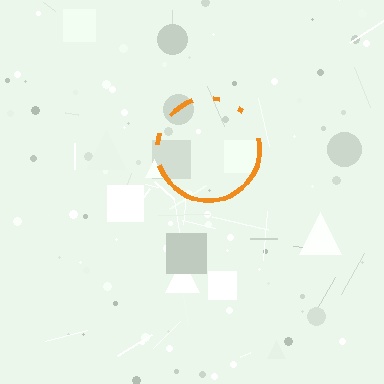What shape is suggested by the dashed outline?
The dashed outline suggests a circle.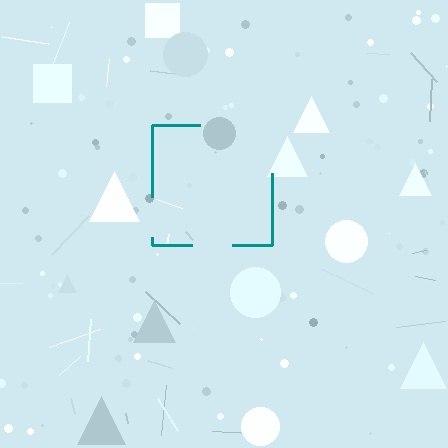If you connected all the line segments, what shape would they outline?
They would outline a square.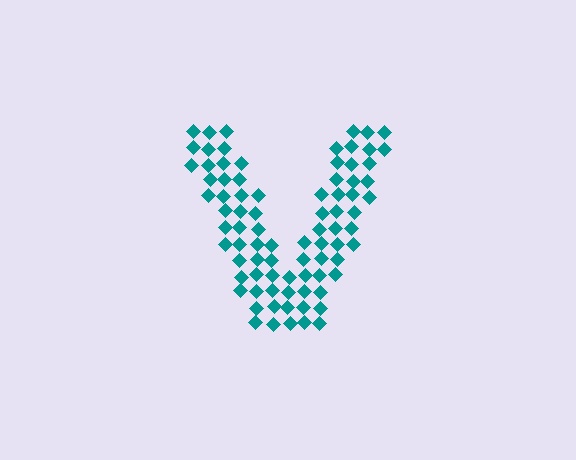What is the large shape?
The large shape is the letter V.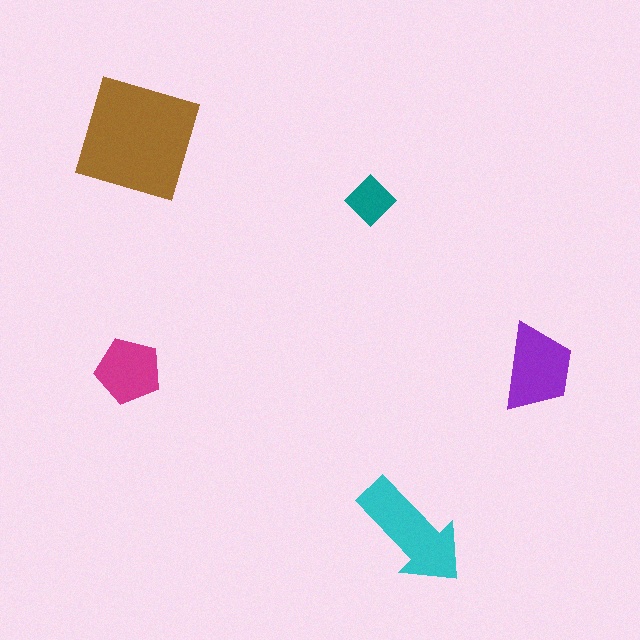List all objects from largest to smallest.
The brown square, the cyan arrow, the purple trapezoid, the magenta pentagon, the teal diamond.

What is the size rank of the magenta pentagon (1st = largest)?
4th.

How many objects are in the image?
There are 5 objects in the image.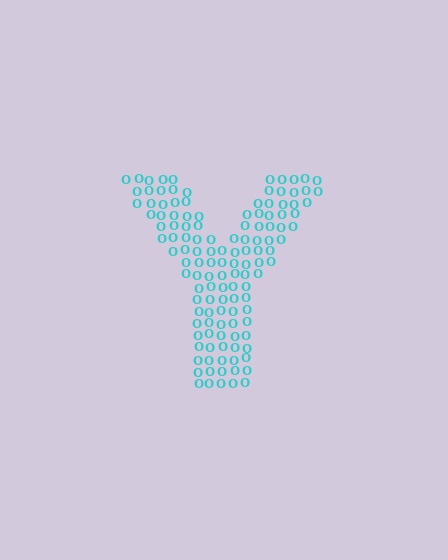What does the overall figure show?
The overall figure shows the letter Y.